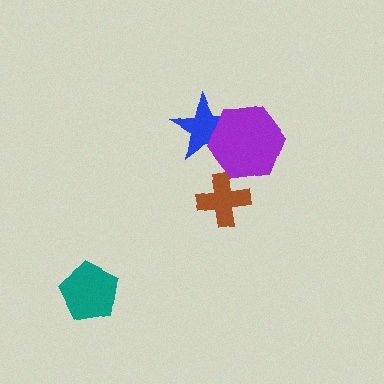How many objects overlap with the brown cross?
0 objects overlap with the brown cross.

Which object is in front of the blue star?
The purple hexagon is in front of the blue star.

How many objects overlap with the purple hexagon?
1 object overlaps with the purple hexagon.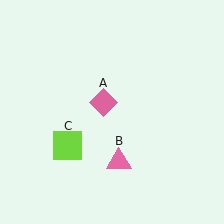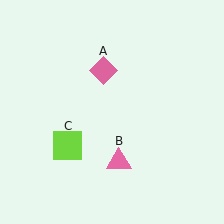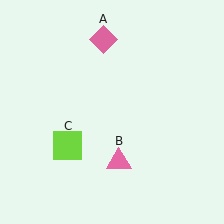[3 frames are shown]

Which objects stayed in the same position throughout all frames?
Pink triangle (object B) and lime square (object C) remained stationary.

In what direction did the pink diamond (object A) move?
The pink diamond (object A) moved up.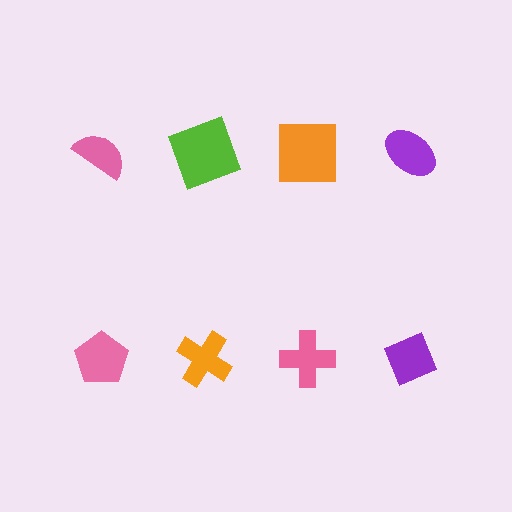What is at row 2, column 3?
A pink cross.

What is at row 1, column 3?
An orange square.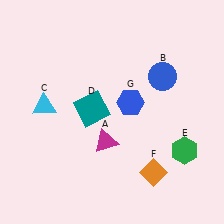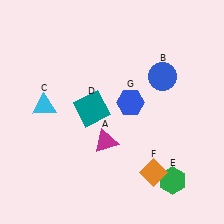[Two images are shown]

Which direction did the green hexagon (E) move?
The green hexagon (E) moved down.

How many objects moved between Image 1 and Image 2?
1 object moved between the two images.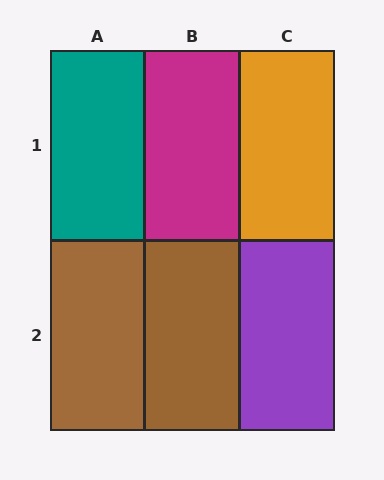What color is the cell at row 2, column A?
Brown.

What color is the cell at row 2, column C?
Purple.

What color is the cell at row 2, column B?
Brown.